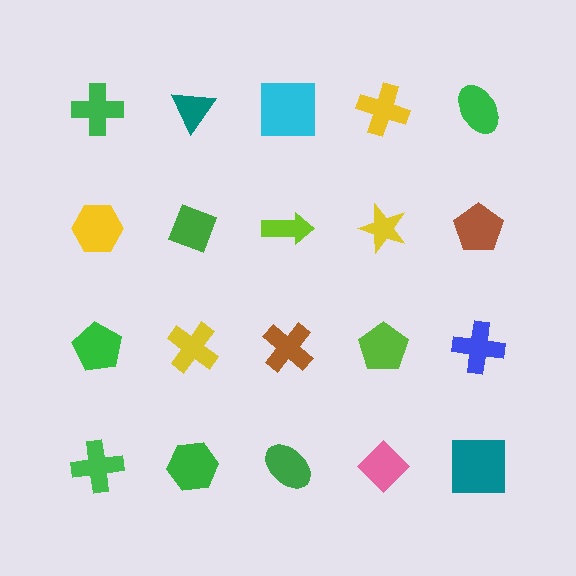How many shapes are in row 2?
5 shapes.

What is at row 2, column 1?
A yellow hexagon.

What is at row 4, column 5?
A teal square.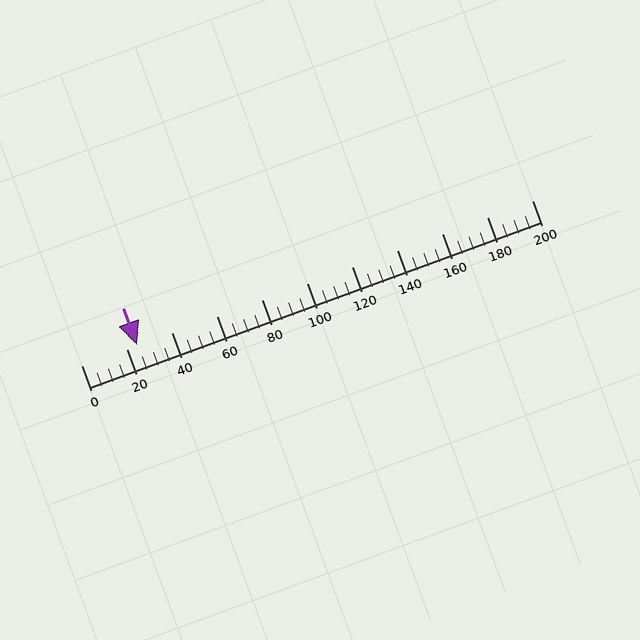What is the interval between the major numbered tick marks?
The major tick marks are spaced 20 units apart.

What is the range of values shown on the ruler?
The ruler shows values from 0 to 200.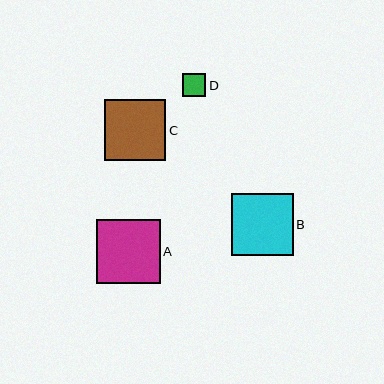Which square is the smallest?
Square D is the smallest with a size of approximately 23 pixels.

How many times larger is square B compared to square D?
Square B is approximately 2.7 times the size of square D.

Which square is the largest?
Square A is the largest with a size of approximately 64 pixels.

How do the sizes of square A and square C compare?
Square A and square C are approximately the same size.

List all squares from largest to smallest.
From largest to smallest: A, B, C, D.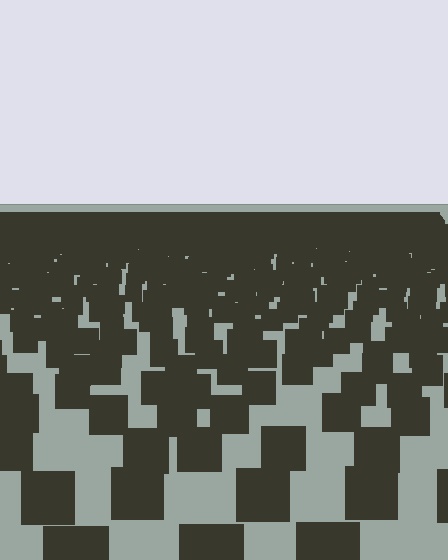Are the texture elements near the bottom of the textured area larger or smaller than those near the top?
Larger. Near the bottom, elements are closer to the viewer and appear at a bigger on-screen size.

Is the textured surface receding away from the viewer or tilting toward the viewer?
The surface is receding away from the viewer. Texture elements get smaller and denser toward the top.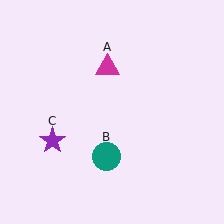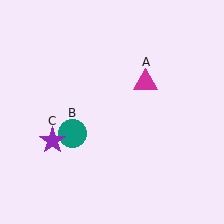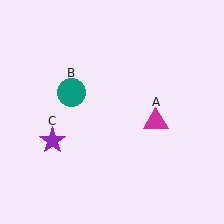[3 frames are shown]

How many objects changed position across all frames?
2 objects changed position: magenta triangle (object A), teal circle (object B).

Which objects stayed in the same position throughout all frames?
Purple star (object C) remained stationary.